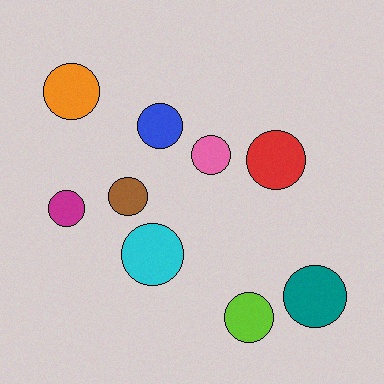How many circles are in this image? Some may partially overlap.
There are 9 circles.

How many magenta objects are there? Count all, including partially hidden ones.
There is 1 magenta object.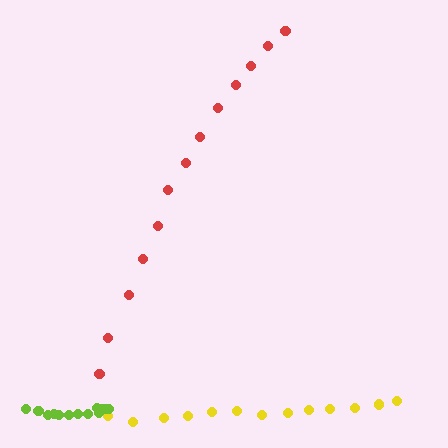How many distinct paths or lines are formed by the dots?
There are 3 distinct paths.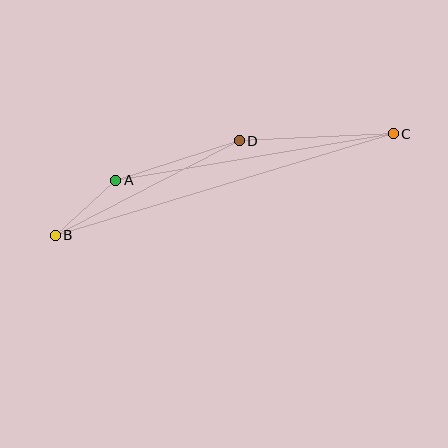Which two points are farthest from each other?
Points B and C are farthest from each other.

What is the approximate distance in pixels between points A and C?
The distance between A and C is approximately 281 pixels.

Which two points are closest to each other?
Points A and B are closest to each other.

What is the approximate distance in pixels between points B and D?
The distance between B and D is approximately 207 pixels.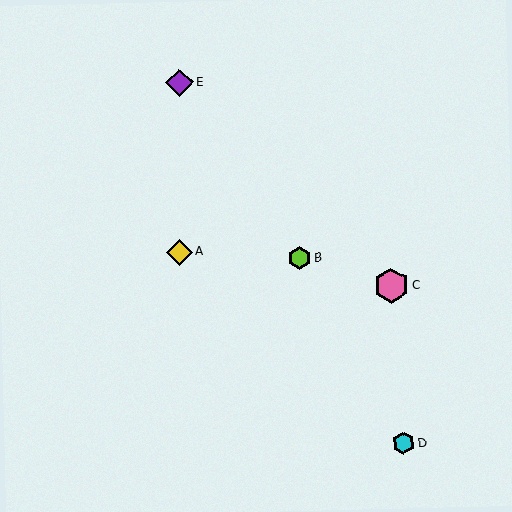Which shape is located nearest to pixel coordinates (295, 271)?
The lime hexagon (labeled B) at (299, 258) is nearest to that location.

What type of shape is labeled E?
Shape E is a purple diamond.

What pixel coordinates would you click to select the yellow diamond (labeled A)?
Click at (179, 252) to select the yellow diamond A.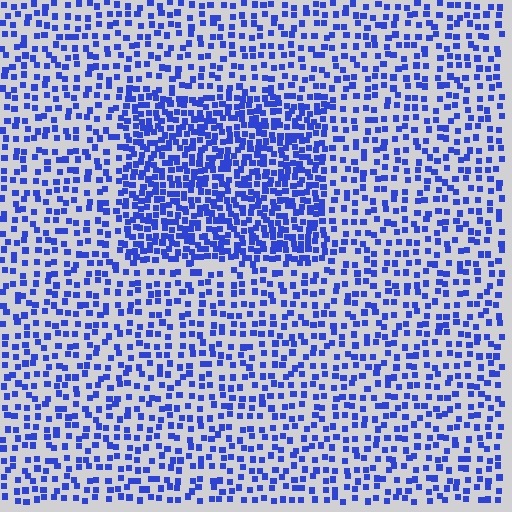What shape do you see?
I see a rectangle.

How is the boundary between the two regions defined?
The boundary is defined by a change in element density (approximately 2.0x ratio). All elements are the same color, size, and shape.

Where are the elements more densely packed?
The elements are more densely packed inside the rectangle boundary.